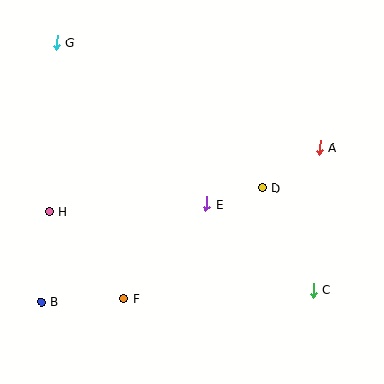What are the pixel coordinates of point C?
Point C is at (313, 290).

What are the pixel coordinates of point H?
Point H is at (49, 211).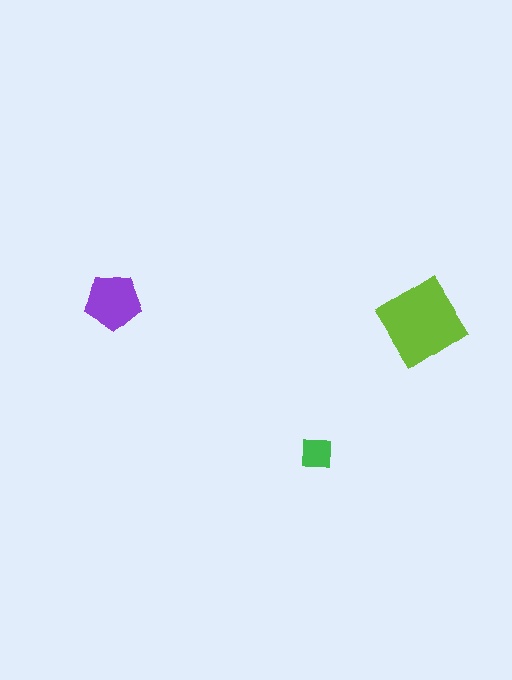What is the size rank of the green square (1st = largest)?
3rd.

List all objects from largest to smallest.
The lime diamond, the purple pentagon, the green square.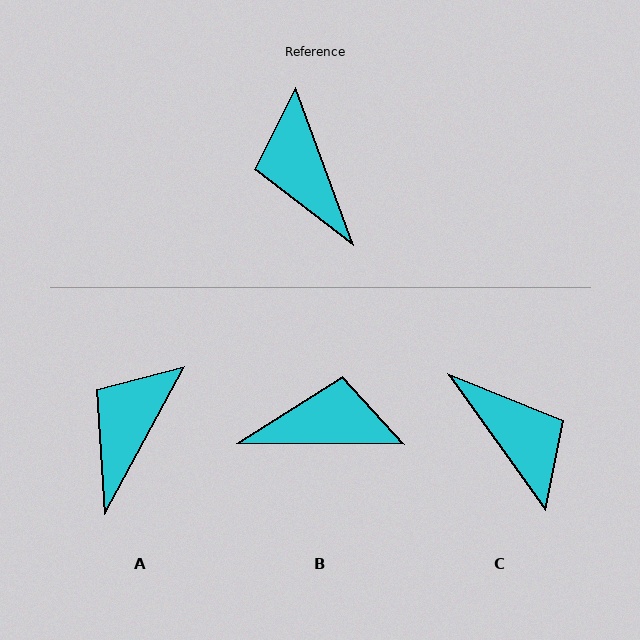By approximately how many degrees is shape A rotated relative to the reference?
Approximately 49 degrees clockwise.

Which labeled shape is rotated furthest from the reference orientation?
C, about 164 degrees away.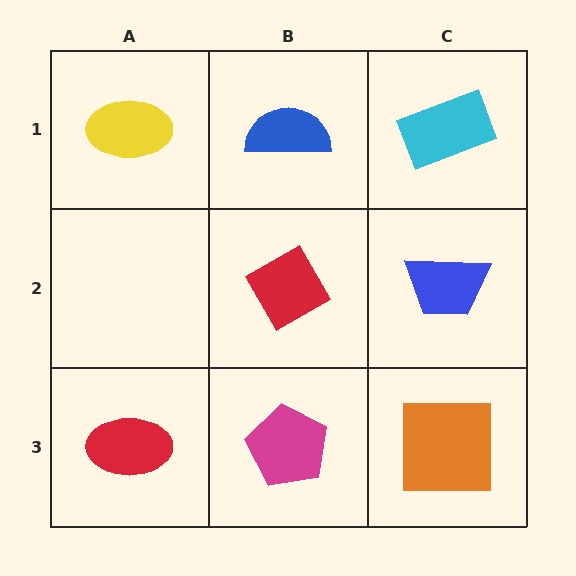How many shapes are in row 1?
3 shapes.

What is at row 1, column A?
A yellow ellipse.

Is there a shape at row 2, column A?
No, that cell is empty.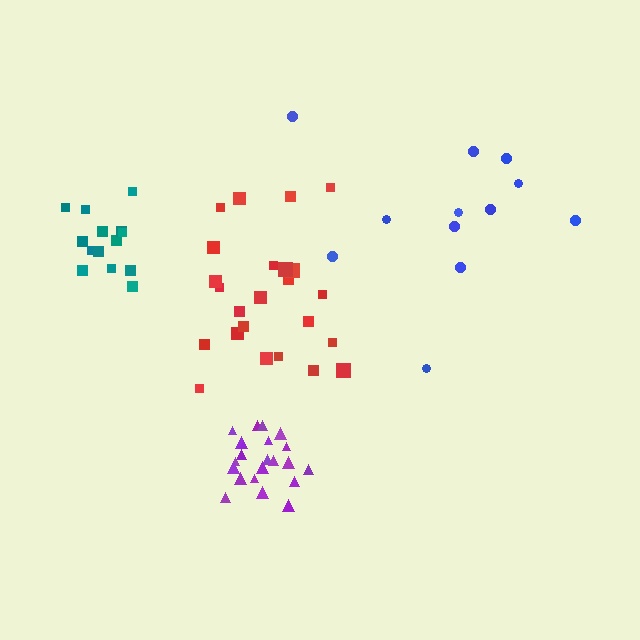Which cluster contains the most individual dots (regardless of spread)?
Red (24).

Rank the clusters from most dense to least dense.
purple, teal, red, blue.